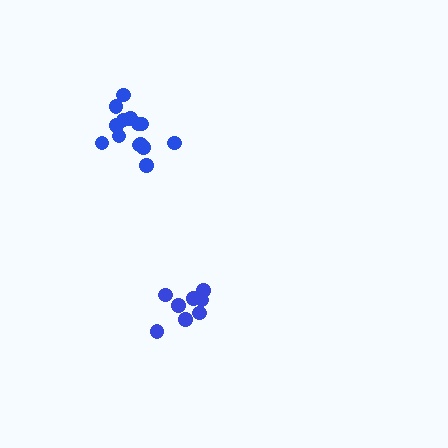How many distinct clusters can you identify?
There are 2 distinct clusters.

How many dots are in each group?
Group 1: 8 dots, Group 2: 14 dots (22 total).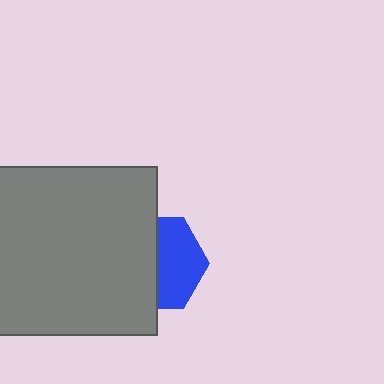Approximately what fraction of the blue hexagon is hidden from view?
Roughly 51% of the blue hexagon is hidden behind the gray square.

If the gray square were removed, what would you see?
You would see the complete blue hexagon.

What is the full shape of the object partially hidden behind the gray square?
The partially hidden object is a blue hexagon.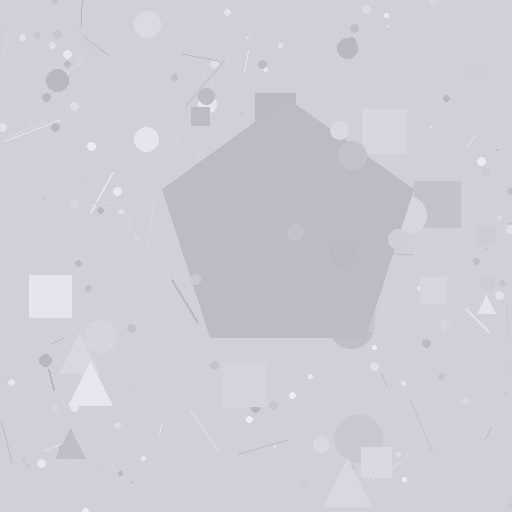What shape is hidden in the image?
A pentagon is hidden in the image.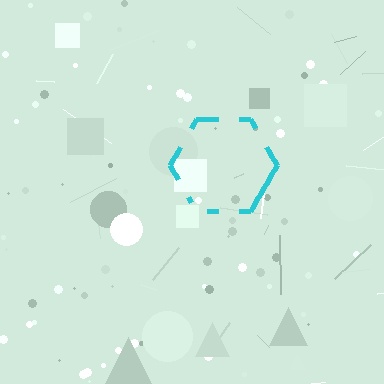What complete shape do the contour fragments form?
The contour fragments form a hexagon.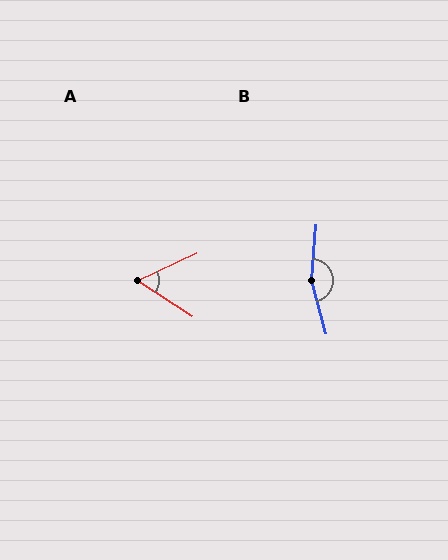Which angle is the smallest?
A, at approximately 58 degrees.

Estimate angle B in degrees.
Approximately 160 degrees.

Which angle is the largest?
B, at approximately 160 degrees.